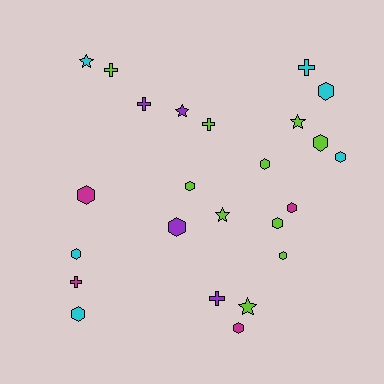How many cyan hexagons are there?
There are 4 cyan hexagons.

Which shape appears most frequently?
Hexagon, with 13 objects.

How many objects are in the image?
There are 24 objects.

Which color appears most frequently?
Lime, with 10 objects.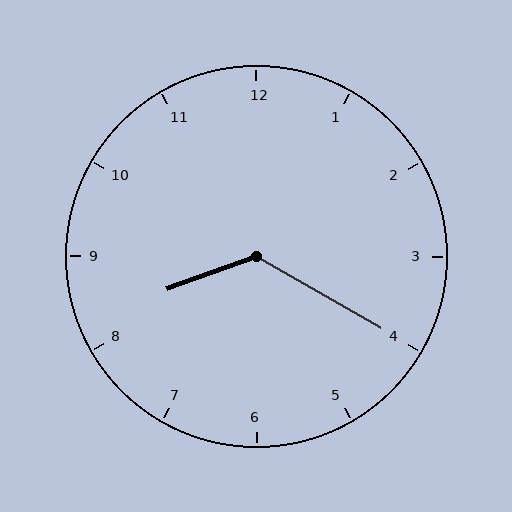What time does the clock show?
8:20.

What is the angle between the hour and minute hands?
Approximately 130 degrees.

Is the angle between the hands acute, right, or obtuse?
It is obtuse.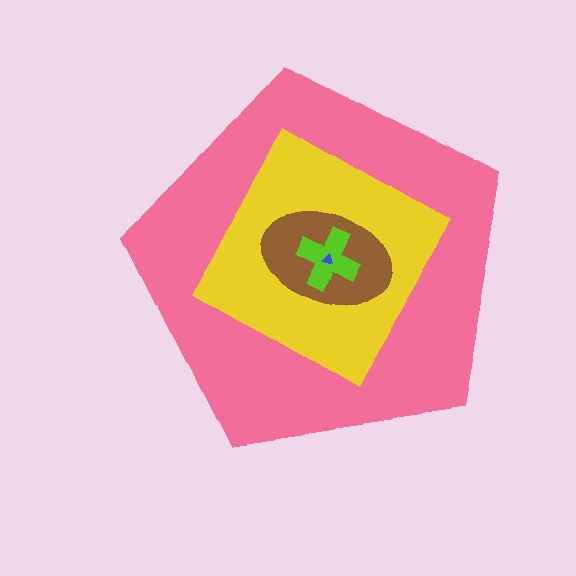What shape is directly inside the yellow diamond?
The brown ellipse.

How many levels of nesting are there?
5.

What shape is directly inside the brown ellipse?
The lime cross.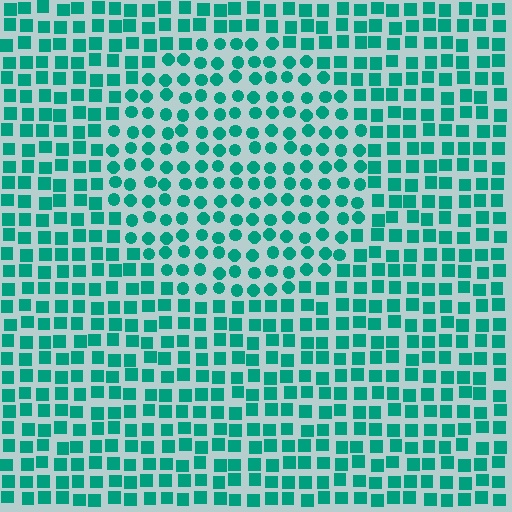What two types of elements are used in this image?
The image uses circles inside the circle region and squares outside it.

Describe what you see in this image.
The image is filled with small teal elements arranged in a uniform grid. A circle-shaped region contains circles, while the surrounding area contains squares. The boundary is defined purely by the change in element shape.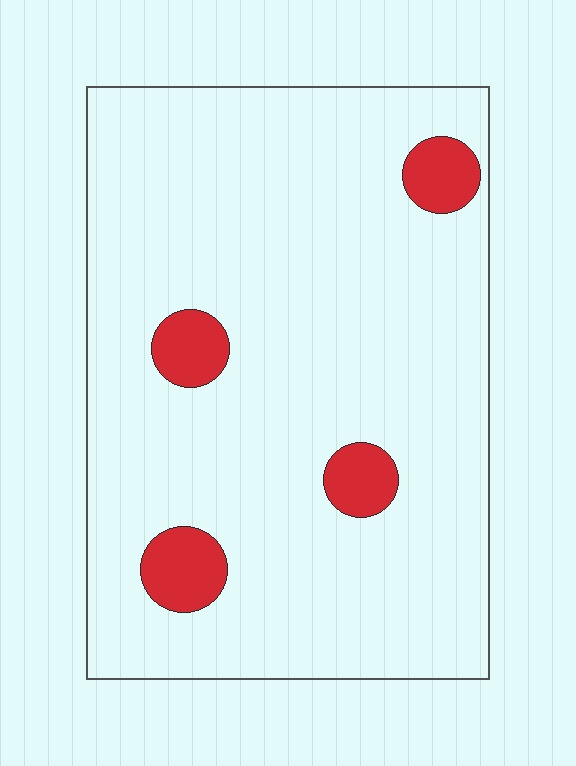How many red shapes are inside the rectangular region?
4.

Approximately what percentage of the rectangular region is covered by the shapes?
Approximately 10%.